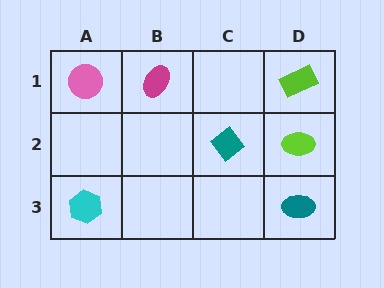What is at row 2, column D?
A lime ellipse.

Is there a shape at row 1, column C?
No, that cell is empty.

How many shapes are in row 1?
3 shapes.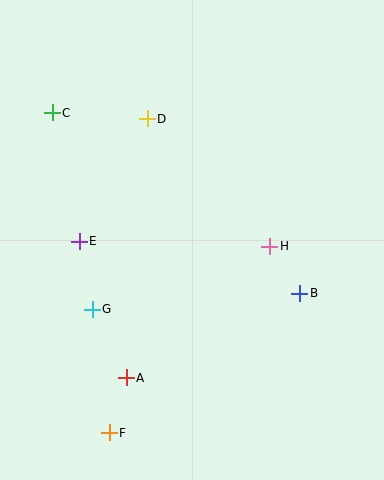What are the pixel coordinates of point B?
Point B is at (300, 293).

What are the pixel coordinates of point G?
Point G is at (92, 309).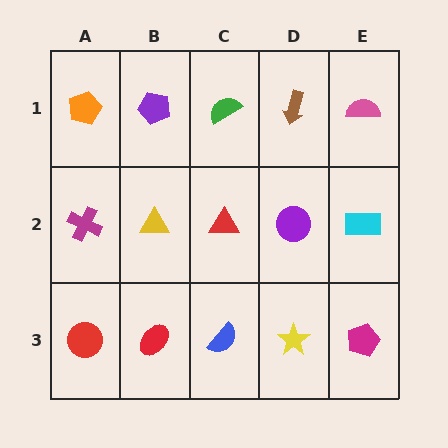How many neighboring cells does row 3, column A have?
2.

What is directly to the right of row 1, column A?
A purple pentagon.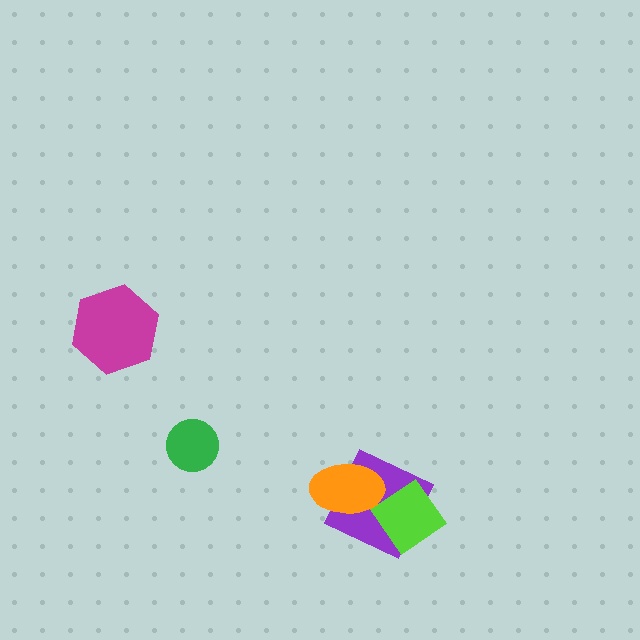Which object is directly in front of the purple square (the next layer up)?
The lime diamond is directly in front of the purple square.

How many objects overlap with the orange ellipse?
1 object overlaps with the orange ellipse.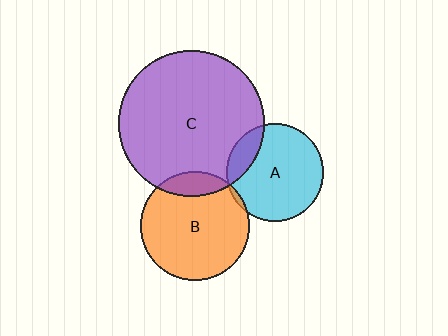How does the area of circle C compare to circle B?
Approximately 1.8 times.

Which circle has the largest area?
Circle C (purple).